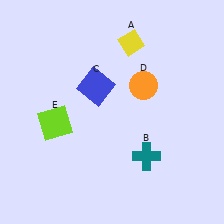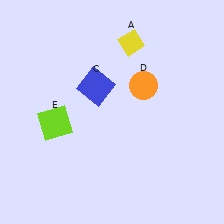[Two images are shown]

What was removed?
The teal cross (B) was removed in Image 2.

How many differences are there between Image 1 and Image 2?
There is 1 difference between the two images.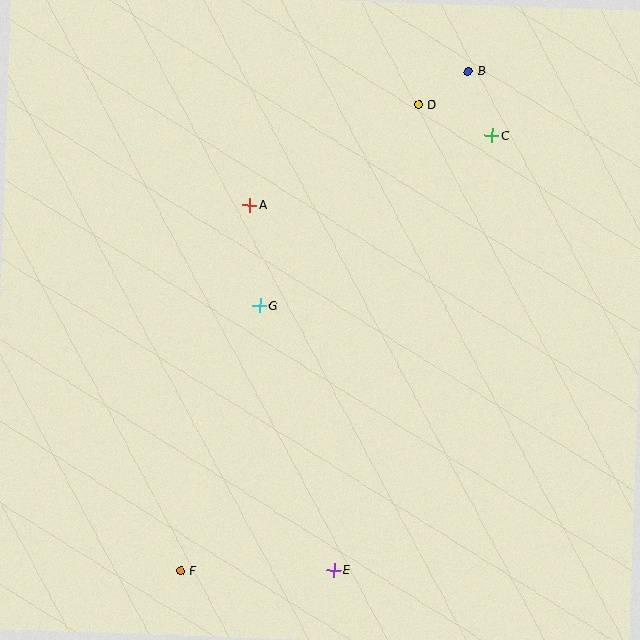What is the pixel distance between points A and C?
The distance between A and C is 252 pixels.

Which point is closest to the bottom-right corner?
Point E is closest to the bottom-right corner.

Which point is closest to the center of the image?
Point G at (260, 306) is closest to the center.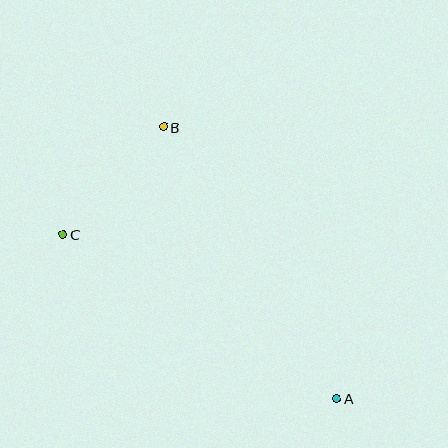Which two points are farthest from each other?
Points A and B are farthest from each other.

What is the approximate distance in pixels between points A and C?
The distance between A and C is approximately 319 pixels.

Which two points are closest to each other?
Points B and C are closest to each other.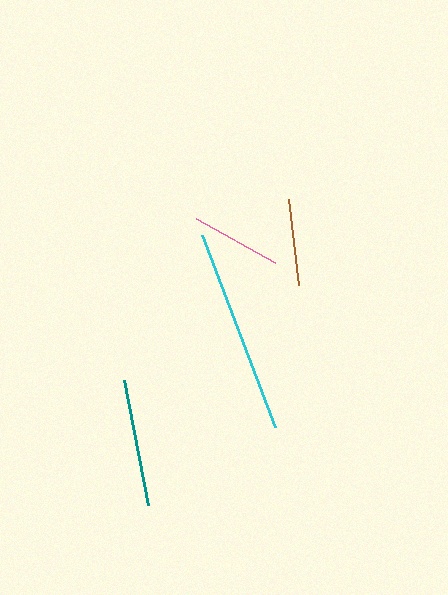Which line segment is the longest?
The cyan line is the longest at approximately 205 pixels.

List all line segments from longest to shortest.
From longest to shortest: cyan, teal, pink, brown.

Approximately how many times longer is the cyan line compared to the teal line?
The cyan line is approximately 1.6 times the length of the teal line.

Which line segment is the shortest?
The brown line is the shortest at approximately 86 pixels.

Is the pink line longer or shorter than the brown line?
The pink line is longer than the brown line.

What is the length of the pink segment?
The pink segment is approximately 91 pixels long.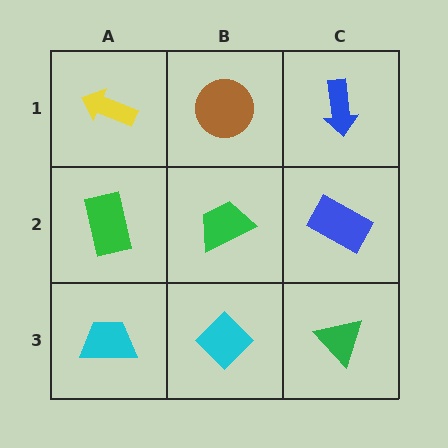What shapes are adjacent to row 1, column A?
A green rectangle (row 2, column A), a brown circle (row 1, column B).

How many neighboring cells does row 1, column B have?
3.